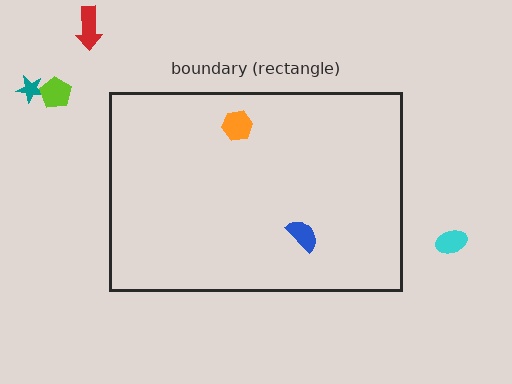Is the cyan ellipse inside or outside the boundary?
Outside.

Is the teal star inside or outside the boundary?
Outside.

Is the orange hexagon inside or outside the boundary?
Inside.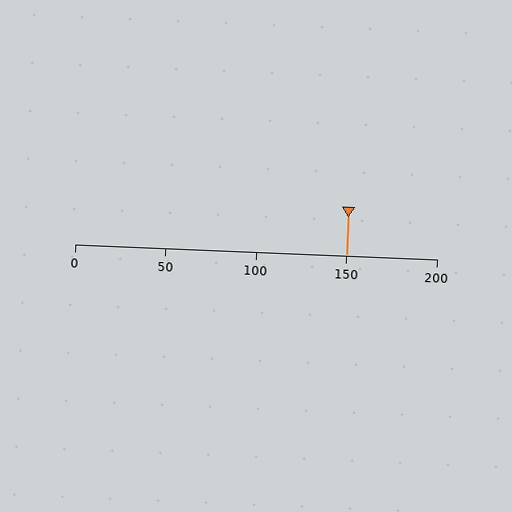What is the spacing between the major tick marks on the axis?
The major ticks are spaced 50 apart.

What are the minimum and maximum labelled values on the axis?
The axis runs from 0 to 200.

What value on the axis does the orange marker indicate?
The marker indicates approximately 150.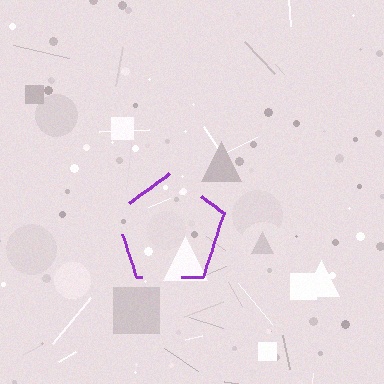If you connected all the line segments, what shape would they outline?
They would outline a pentagon.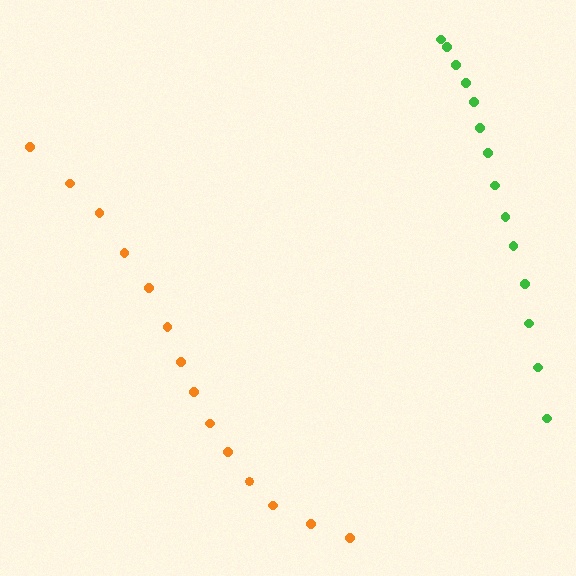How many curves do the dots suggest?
There are 2 distinct paths.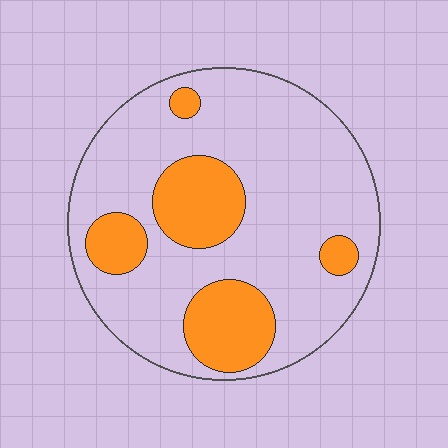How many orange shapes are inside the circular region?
5.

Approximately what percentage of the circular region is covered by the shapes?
Approximately 25%.